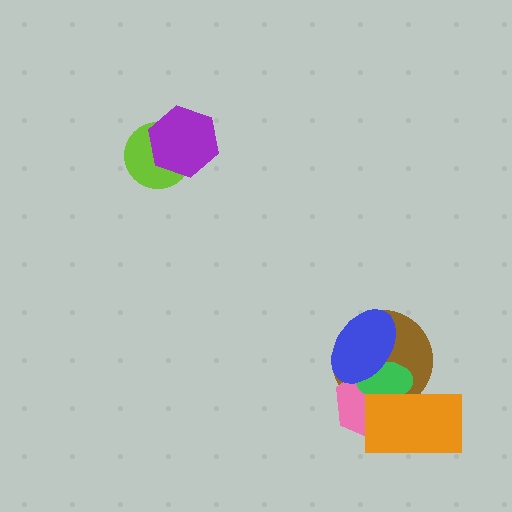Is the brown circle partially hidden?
Yes, it is partially covered by another shape.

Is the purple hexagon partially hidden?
No, no other shape covers it.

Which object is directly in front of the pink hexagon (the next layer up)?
The green ellipse is directly in front of the pink hexagon.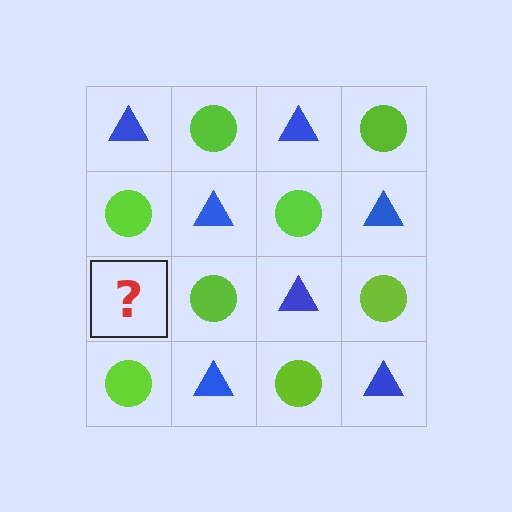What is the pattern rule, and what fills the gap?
The rule is that it alternates blue triangle and lime circle in a checkerboard pattern. The gap should be filled with a blue triangle.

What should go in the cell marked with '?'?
The missing cell should contain a blue triangle.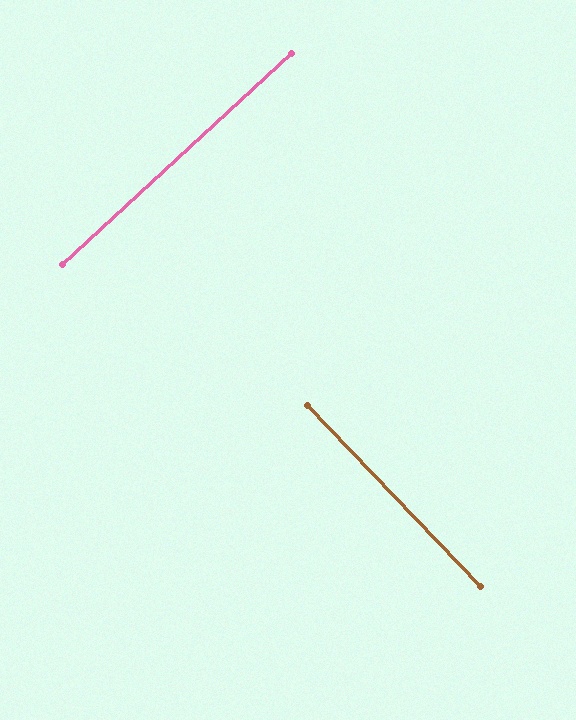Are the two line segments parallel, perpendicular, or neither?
Perpendicular — they meet at approximately 89°.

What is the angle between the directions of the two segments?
Approximately 89 degrees.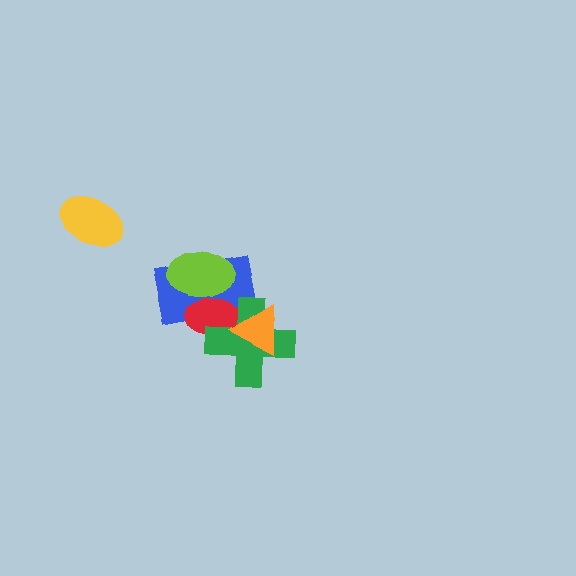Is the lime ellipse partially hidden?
No, no other shape covers it.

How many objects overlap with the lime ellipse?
2 objects overlap with the lime ellipse.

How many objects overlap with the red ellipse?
4 objects overlap with the red ellipse.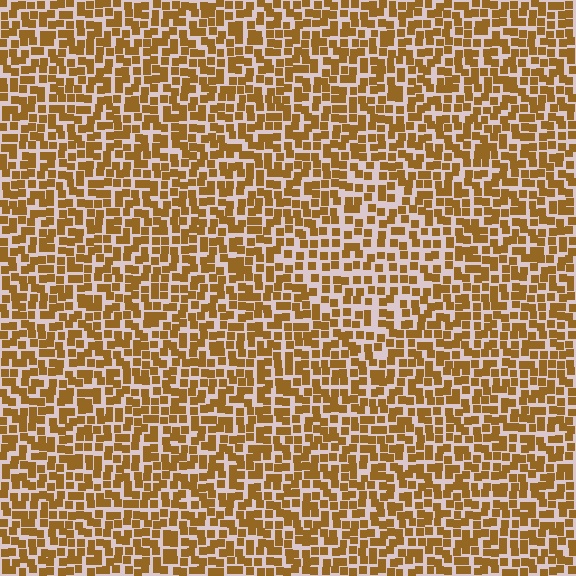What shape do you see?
I see a diamond.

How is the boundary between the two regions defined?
The boundary is defined by a change in element density (approximately 1.5x ratio). All elements are the same color, size, and shape.